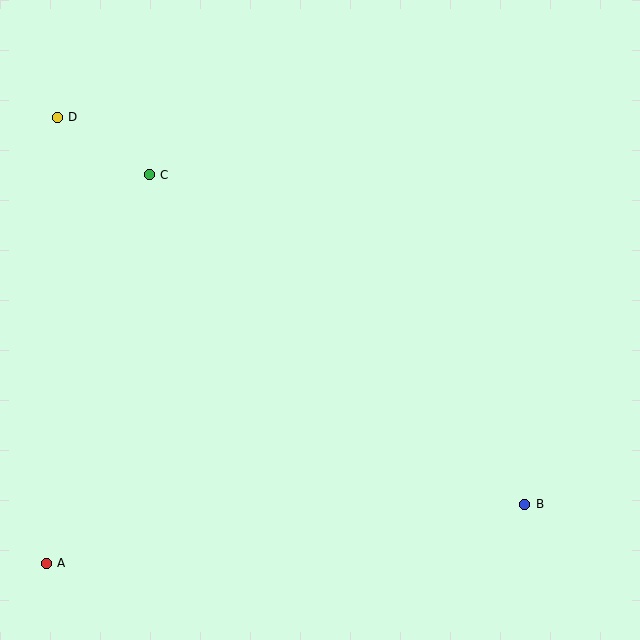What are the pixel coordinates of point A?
Point A is at (46, 563).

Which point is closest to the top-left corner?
Point D is closest to the top-left corner.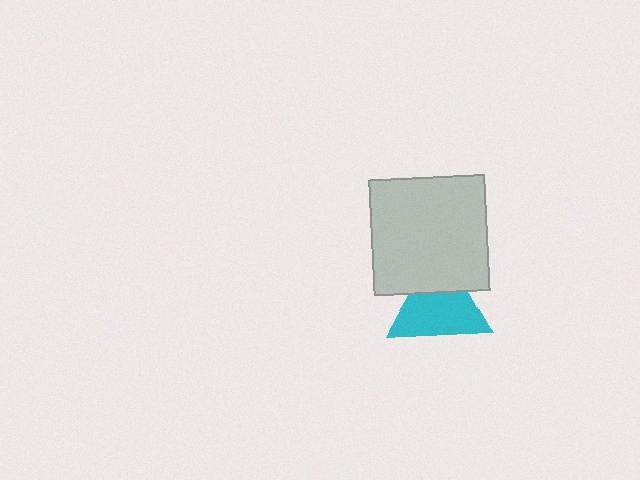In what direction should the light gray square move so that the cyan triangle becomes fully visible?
The light gray square should move up. That is the shortest direction to clear the overlap and leave the cyan triangle fully visible.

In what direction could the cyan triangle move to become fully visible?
The cyan triangle could move down. That would shift it out from behind the light gray square entirely.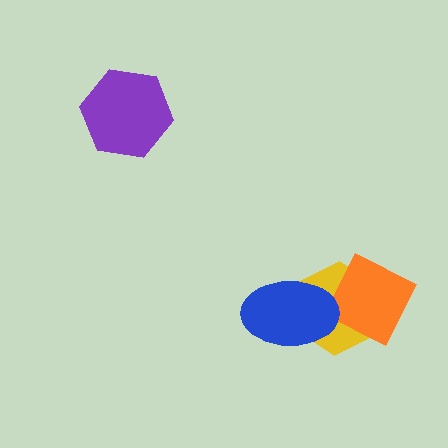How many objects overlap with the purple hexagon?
0 objects overlap with the purple hexagon.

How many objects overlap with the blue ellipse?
1 object overlaps with the blue ellipse.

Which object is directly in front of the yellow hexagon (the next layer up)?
The orange square is directly in front of the yellow hexagon.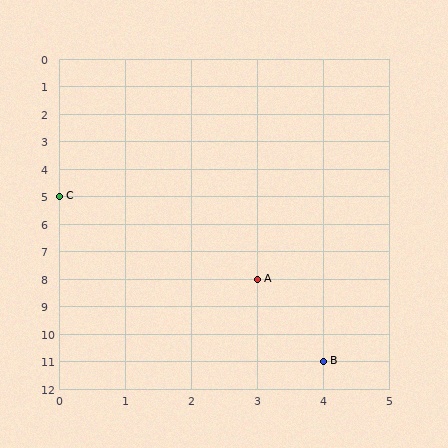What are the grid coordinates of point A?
Point A is at grid coordinates (3, 8).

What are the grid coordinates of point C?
Point C is at grid coordinates (0, 5).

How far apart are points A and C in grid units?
Points A and C are 3 columns and 3 rows apart (about 4.2 grid units diagonally).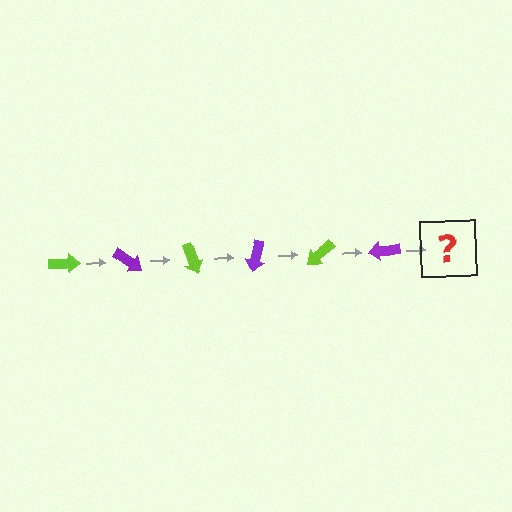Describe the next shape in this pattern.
It should be a lime arrow, rotated 210 degrees from the start.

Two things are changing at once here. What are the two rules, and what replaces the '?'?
The two rules are that it rotates 35 degrees each step and the color cycles through lime and purple. The '?' should be a lime arrow, rotated 210 degrees from the start.